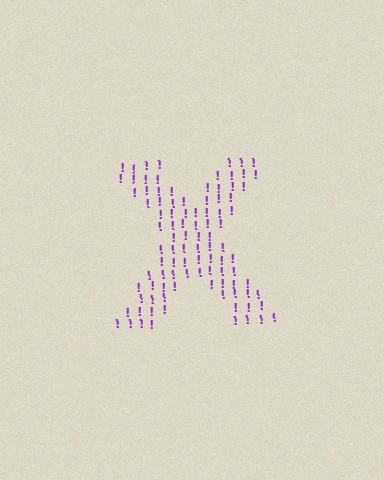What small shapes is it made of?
It is made of small exclamation marks.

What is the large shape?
The large shape is the letter X.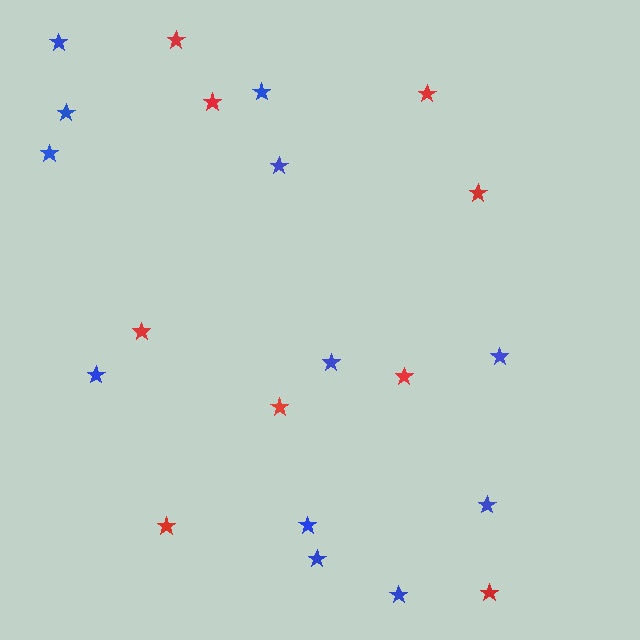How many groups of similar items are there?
There are 2 groups: one group of red stars (9) and one group of blue stars (12).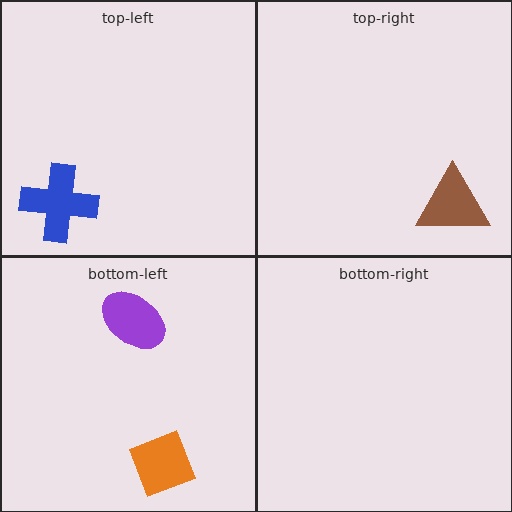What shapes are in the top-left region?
The blue cross.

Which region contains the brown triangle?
The top-right region.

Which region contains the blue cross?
The top-left region.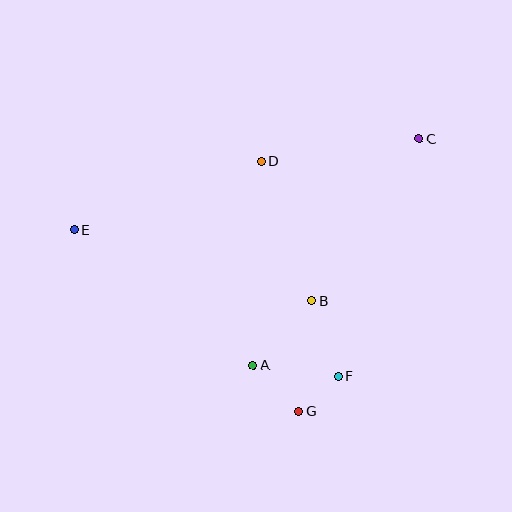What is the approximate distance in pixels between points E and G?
The distance between E and G is approximately 289 pixels.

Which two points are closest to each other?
Points F and G are closest to each other.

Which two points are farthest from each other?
Points C and E are farthest from each other.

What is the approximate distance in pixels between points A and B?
The distance between A and B is approximately 87 pixels.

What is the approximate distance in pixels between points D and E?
The distance between D and E is approximately 199 pixels.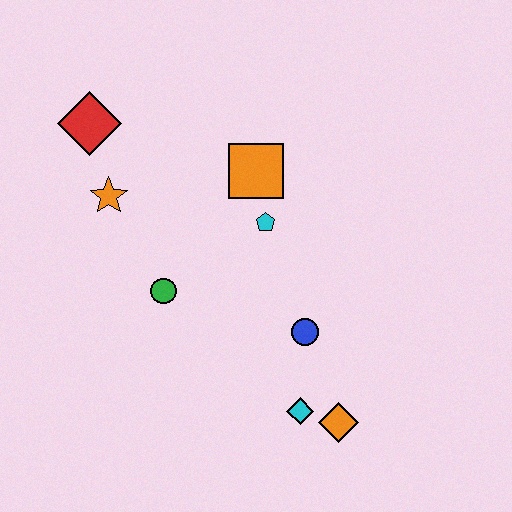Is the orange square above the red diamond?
No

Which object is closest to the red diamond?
The orange star is closest to the red diamond.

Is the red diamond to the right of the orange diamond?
No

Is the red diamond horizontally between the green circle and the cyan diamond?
No